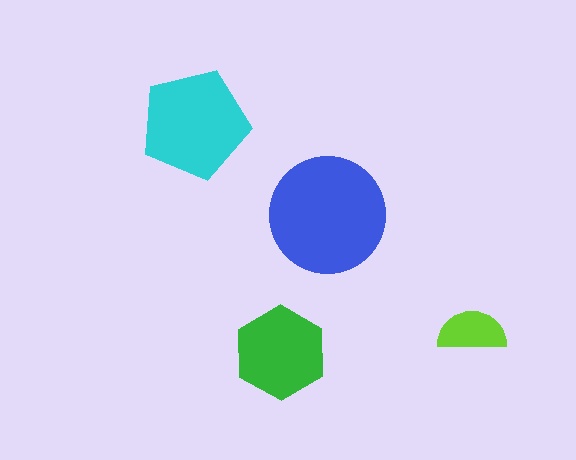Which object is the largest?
The blue circle.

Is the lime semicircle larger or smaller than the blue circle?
Smaller.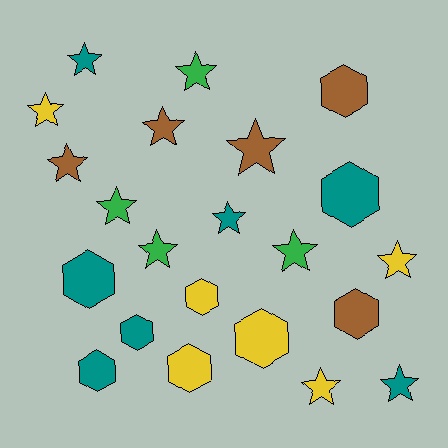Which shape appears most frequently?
Star, with 13 objects.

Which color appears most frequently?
Teal, with 7 objects.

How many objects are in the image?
There are 22 objects.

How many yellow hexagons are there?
There are 3 yellow hexagons.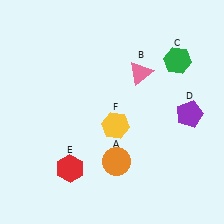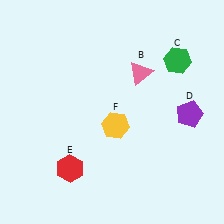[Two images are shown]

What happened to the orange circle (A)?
The orange circle (A) was removed in Image 2. It was in the bottom-right area of Image 1.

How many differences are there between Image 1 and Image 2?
There is 1 difference between the two images.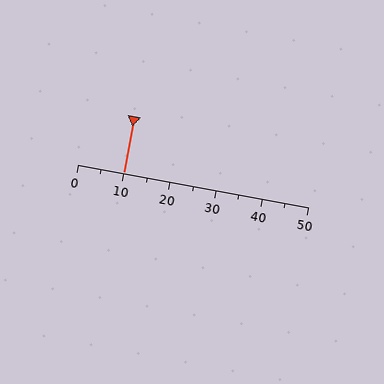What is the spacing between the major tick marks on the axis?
The major ticks are spaced 10 apart.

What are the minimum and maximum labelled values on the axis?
The axis runs from 0 to 50.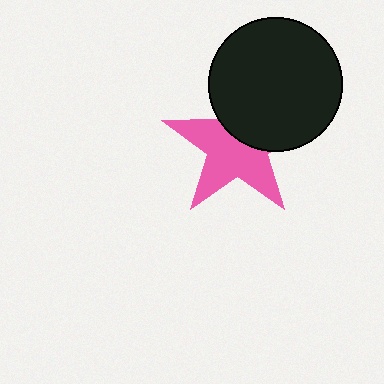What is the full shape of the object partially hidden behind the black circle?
The partially hidden object is a pink star.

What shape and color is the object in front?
The object in front is a black circle.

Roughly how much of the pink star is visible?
About half of it is visible (roughly 61%).